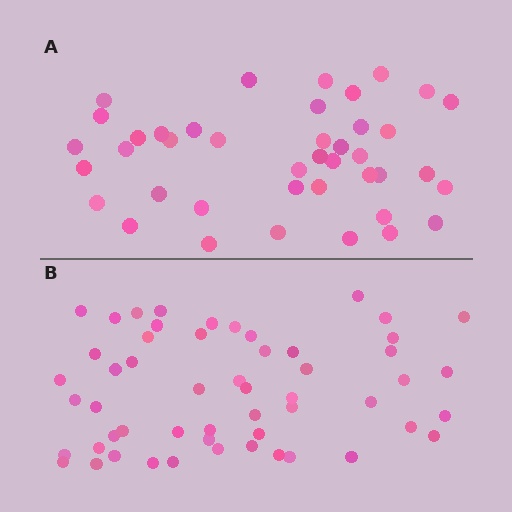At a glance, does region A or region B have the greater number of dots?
Region B (the bottom region) has more dots.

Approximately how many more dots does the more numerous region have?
Region B has approximately 15 more dots than region A.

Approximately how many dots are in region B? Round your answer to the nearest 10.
About 50 dots. (The exact count is 54, which rounds to 50.)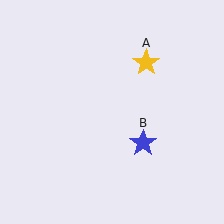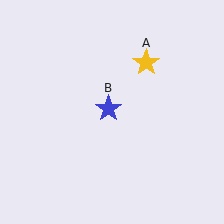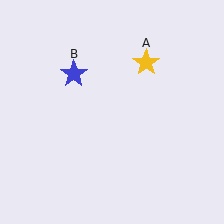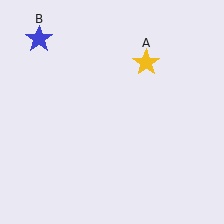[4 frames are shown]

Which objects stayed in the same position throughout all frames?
Yellow star (object A) remained stationary.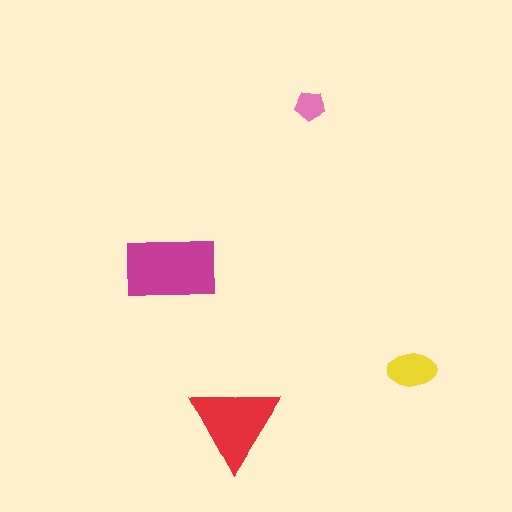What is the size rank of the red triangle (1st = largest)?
2nd.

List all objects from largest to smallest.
The magenta rectangle, the red triangle, the yellow ellipse, the pink pentagon.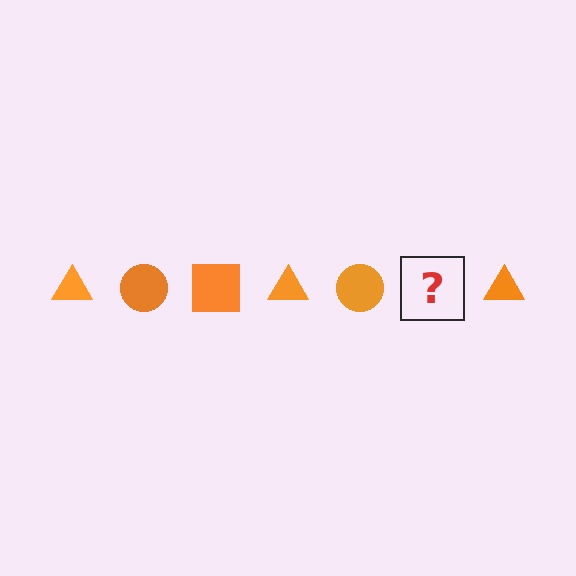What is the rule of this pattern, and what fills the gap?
The rule is that the pattern cycles through triangle, circle, square shapes in orange. The gap should be filled with an orange square.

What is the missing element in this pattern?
The missing element is an orange square.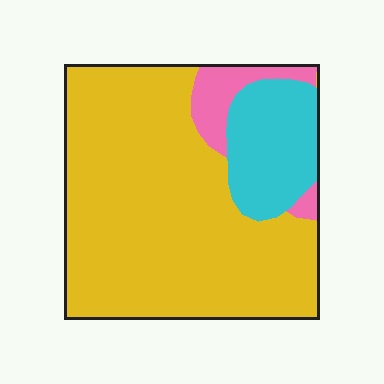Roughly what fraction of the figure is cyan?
Cyan takes up about one sixth (1/6) of the figure.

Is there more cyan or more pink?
Cyan.